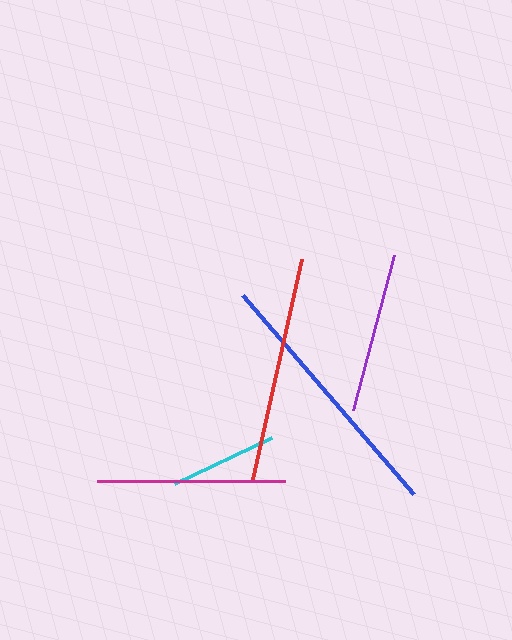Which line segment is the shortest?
The cyan line is the shortest at approximately 107 pixels.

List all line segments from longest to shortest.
From longest to shortest: blue, red, magenta, purple, cyan.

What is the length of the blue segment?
The blue segment is approximately 262 pixels long.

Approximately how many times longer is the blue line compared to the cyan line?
The blue line is approximately 2.4 times the length of the cyan line.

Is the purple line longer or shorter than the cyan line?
The purple line is longer than the cyan line.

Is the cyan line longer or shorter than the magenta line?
The magenta line is longer than the cyan line.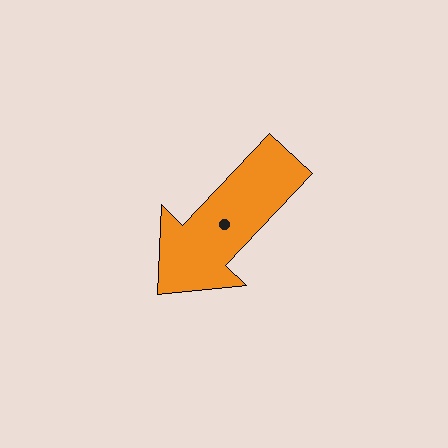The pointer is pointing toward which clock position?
Roughly 7 o'clock.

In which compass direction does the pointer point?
Southwest.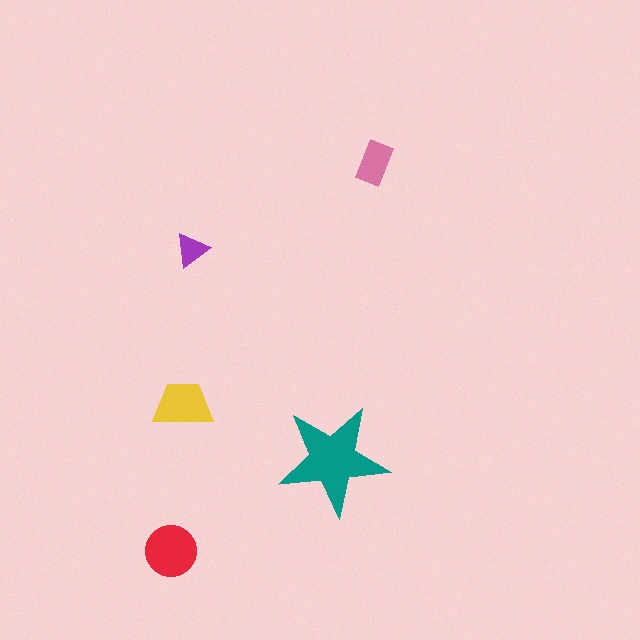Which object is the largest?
The teal star.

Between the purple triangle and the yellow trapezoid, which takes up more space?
The yellow trapezoid.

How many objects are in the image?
There are 5 objects in the image.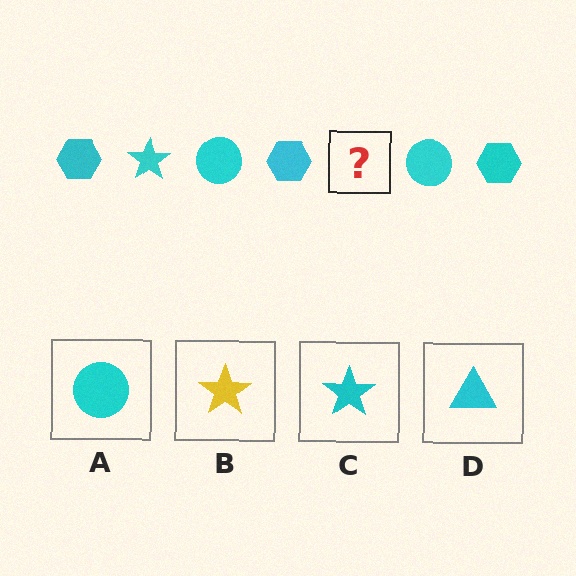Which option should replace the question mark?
Option C.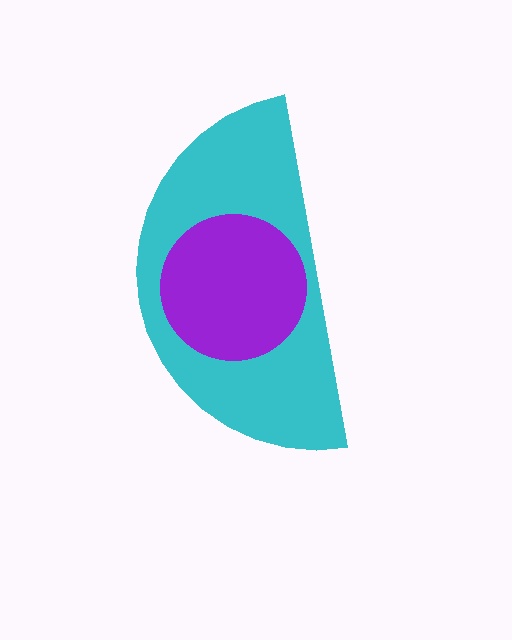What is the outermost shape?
The cyan semicircle.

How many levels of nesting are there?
2.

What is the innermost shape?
The purple circle.